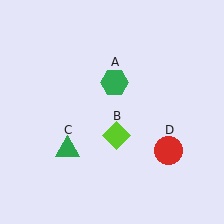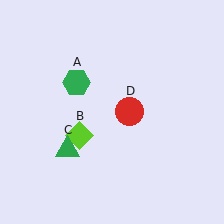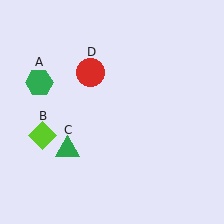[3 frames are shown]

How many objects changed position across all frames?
3 objects changed position: green hexagon (object A), lime diamond (object B), red circle (object D).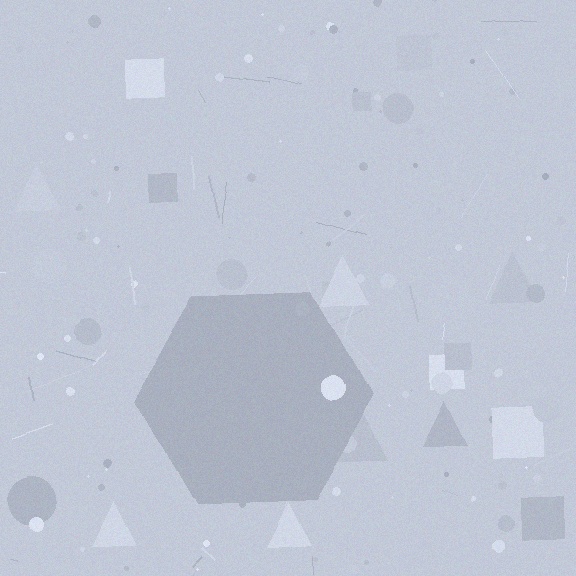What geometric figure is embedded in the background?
A hexagon is embedded in the background.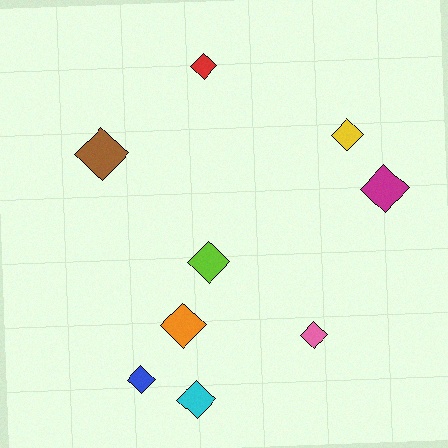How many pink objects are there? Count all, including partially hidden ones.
There is 1 pink object.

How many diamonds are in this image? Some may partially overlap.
There are 9 diamonds.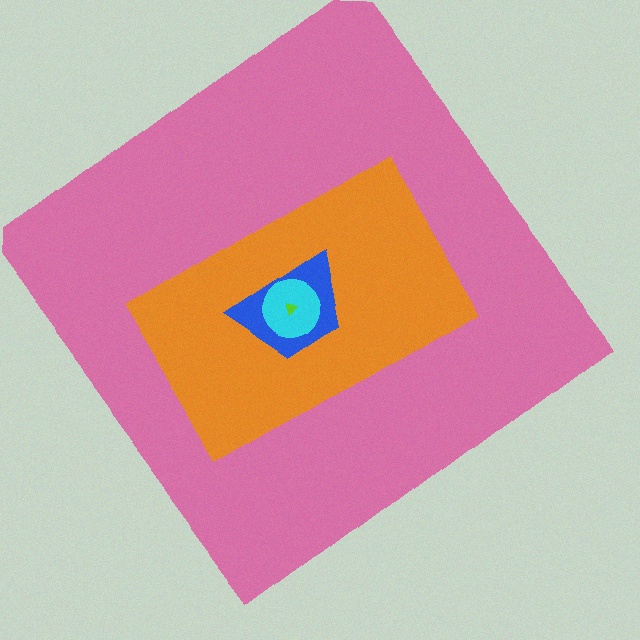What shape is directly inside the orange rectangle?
The blue trapezoid.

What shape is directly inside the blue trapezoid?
The cyan circle.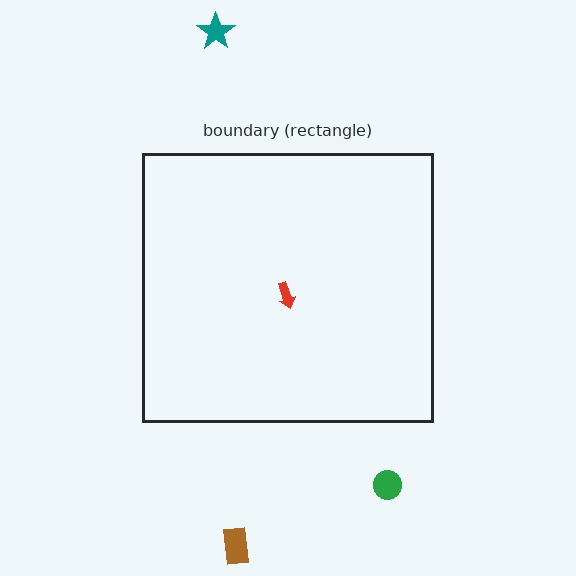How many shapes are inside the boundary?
1 inside, 3 outside.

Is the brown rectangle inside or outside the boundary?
Outside.